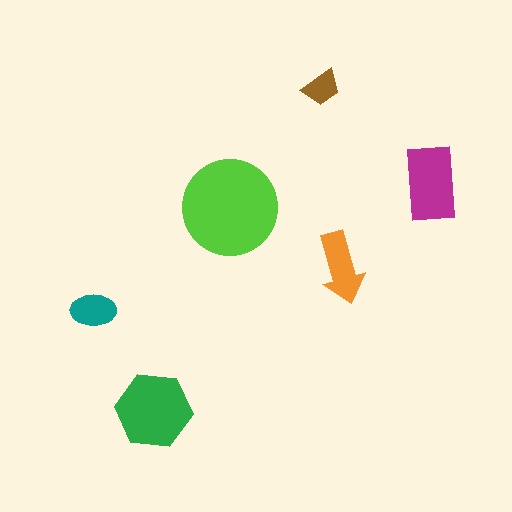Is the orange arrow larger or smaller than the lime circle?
Smaller.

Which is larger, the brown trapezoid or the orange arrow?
The orange arrow.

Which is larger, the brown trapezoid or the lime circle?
The lime circle.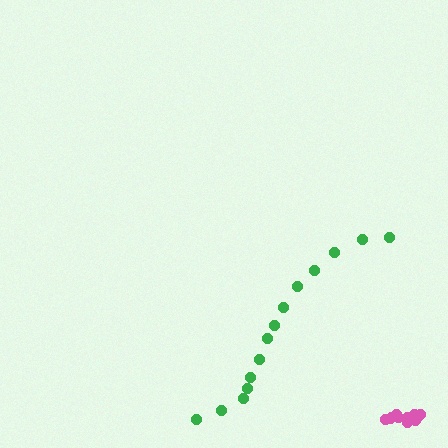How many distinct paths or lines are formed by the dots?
There are 2 distinct paths.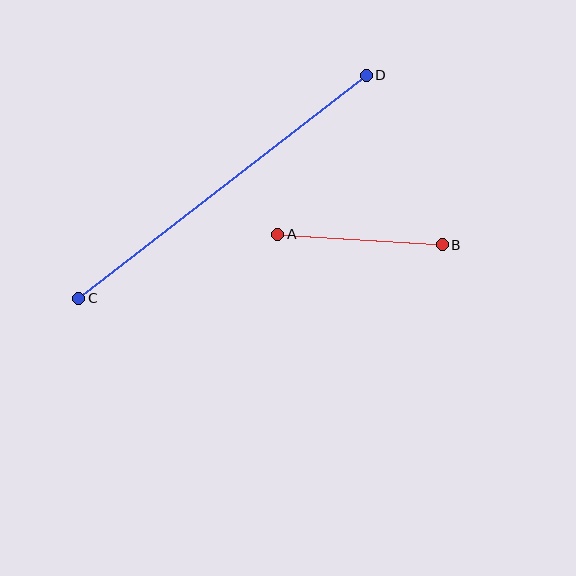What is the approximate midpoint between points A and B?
The midpoint is at approximately (360, 240) pixels.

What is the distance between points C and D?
The distance is approximately 364 pixels.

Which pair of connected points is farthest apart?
Points C and D are farthest apart.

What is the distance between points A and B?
The distance is approximately 165 pixels.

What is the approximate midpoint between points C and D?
The midpoint is at approximately (222, 187) pixels.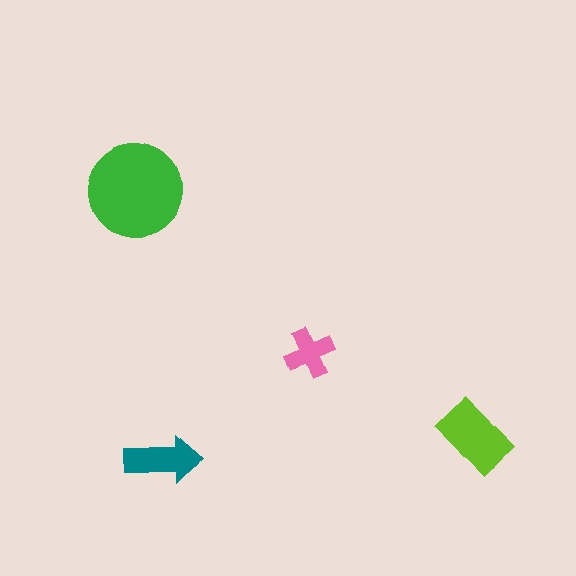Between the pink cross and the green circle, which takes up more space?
The green circle.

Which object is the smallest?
The pink cross.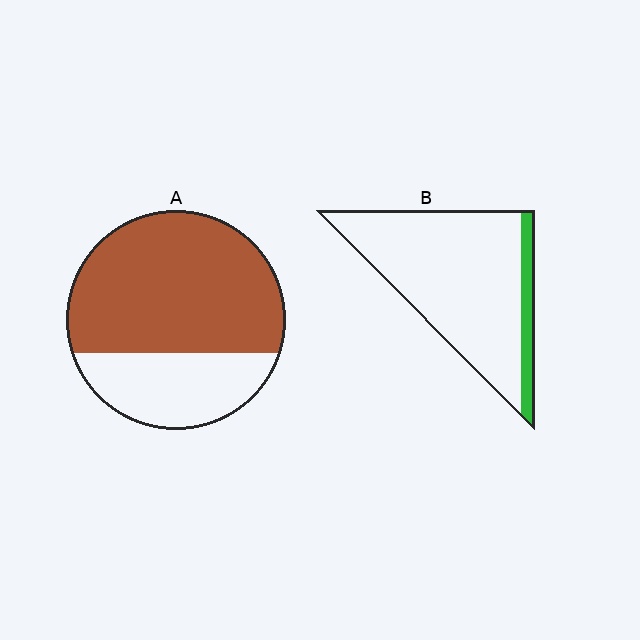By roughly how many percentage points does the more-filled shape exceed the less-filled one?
By roughly 55 percentage points (A over B).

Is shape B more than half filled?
No.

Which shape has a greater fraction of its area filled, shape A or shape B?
Shape A.